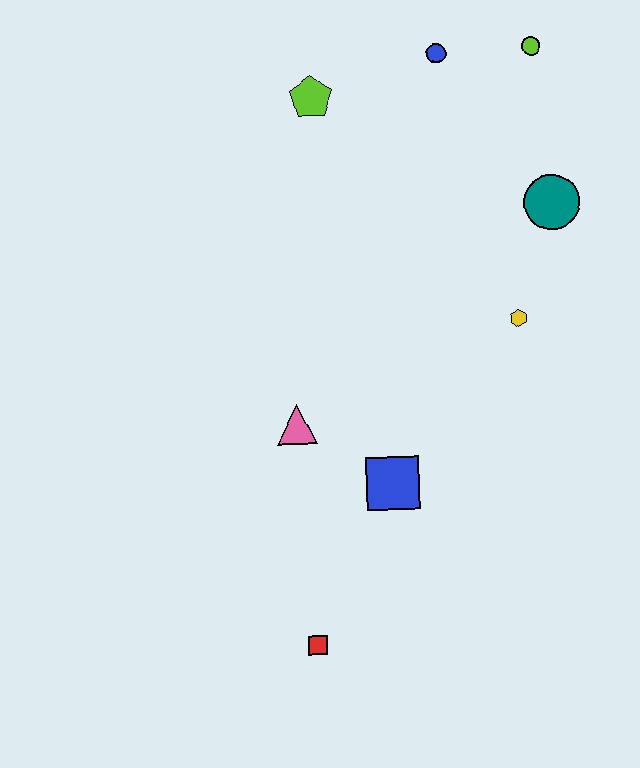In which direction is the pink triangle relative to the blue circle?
The pink triangle is below the blue circle.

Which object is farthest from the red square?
The lime circle is farthest from the red square.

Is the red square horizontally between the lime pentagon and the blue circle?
No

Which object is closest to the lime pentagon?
The blue circle is closest to the lime pentagon.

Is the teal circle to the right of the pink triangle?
Yes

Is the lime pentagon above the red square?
Yes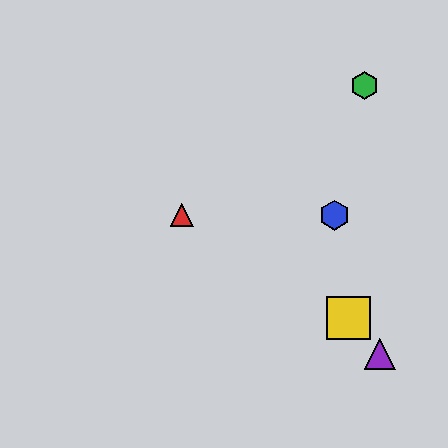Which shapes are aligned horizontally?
The red triangle, the blue hexagon are aligned horizontally.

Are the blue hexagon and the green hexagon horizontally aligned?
No, the blue hexagon is at y≈215 and the green hexagon is at y≈85.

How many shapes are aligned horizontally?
2 shapes (the red triangle, the blue hexagon) are aligned horizontally.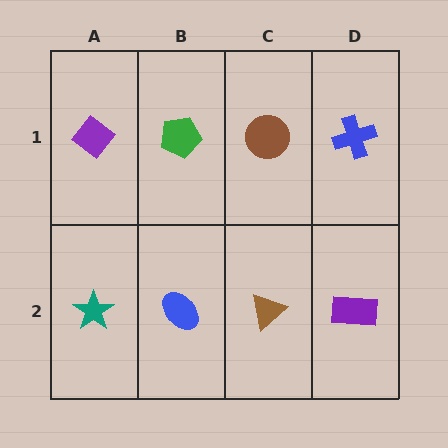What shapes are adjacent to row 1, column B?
A blue ellipse (row 2, column B), a purple diamond (row 1, column A), a brown circle (row 1, column C).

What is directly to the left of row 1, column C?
A green pentagon.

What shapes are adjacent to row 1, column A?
A teal star (row 2, column A), a green pentagon (row 1, column B).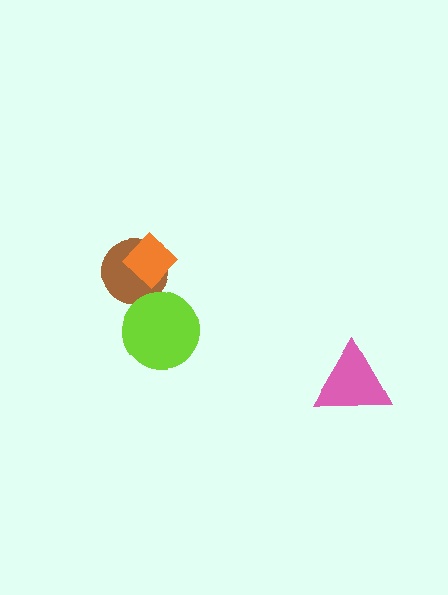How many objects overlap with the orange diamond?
1 object overlaps with the orange diamond.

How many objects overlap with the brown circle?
1 object overlaps with the brown circle.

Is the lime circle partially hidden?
No, no other shape covers it.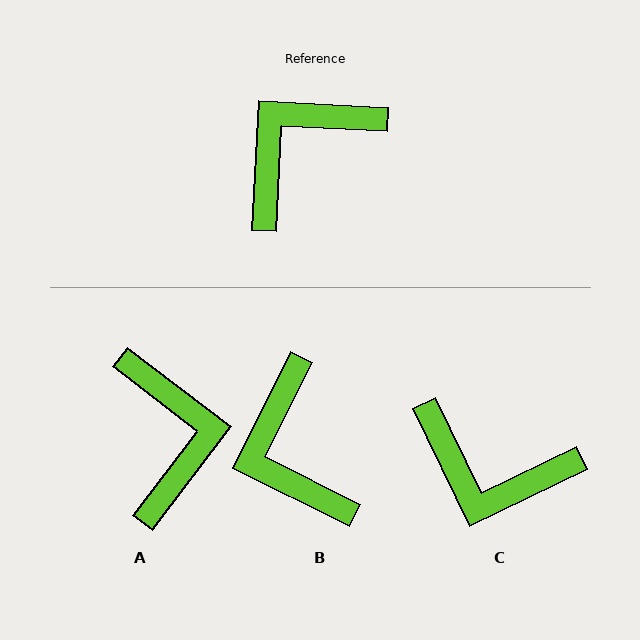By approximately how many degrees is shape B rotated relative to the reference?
Approximately 67 degrees counter-clockwise.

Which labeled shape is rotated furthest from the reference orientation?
A, about 124 degrees away.